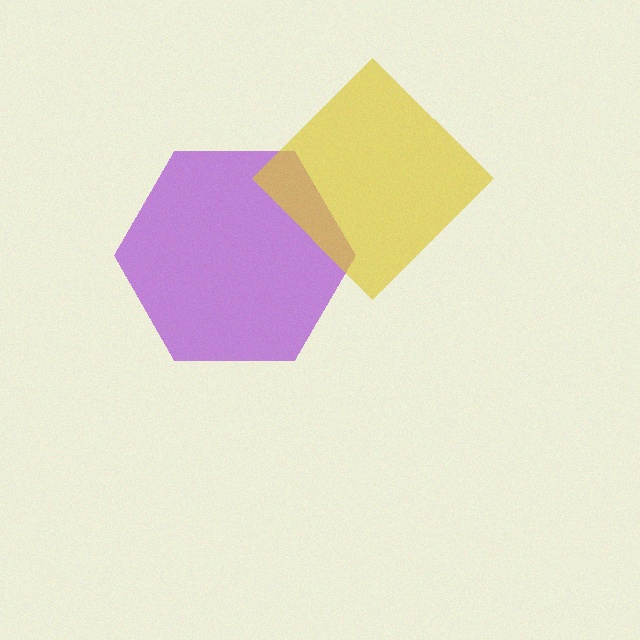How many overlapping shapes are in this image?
There are 2 overlapping shapes in the image.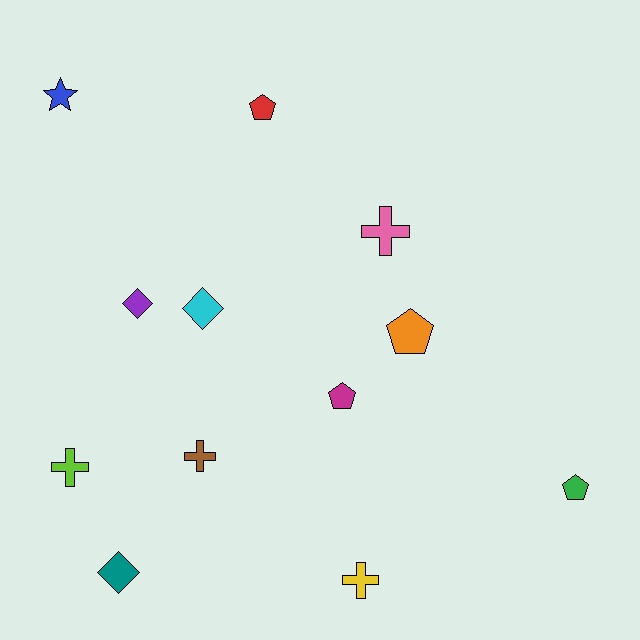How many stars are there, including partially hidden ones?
There is 1 star.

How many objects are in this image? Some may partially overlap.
There are 12 objects.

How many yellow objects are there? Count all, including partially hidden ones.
There is 1 yellow object.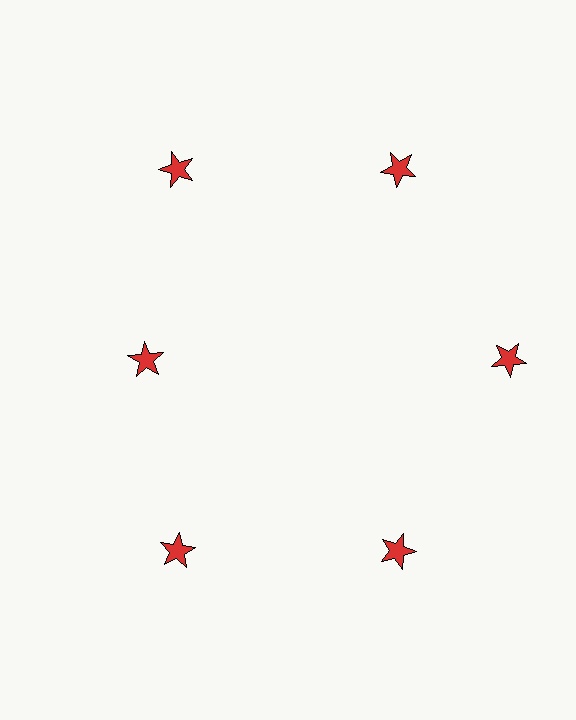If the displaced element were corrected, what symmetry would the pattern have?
It would have 6-fold rotational symmetry — the pattern would map onto itself every 60 degrees.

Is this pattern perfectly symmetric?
No. The 6 red stars are arranged in a ring, but one element near the 9 o'clock position is pulled inward toward the center, breaking the 6-fold rotational symmetry.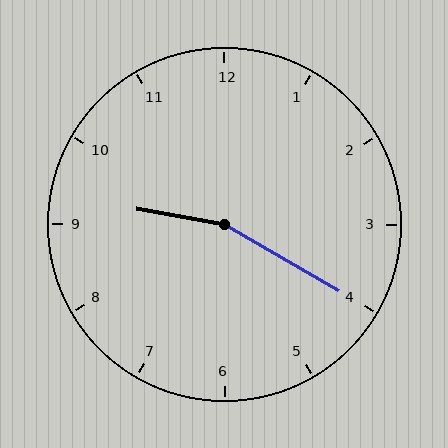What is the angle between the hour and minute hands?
Approximately 160 degrees.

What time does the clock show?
9:20.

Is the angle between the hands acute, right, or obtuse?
It is obtuse.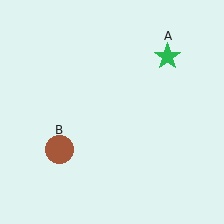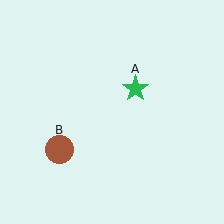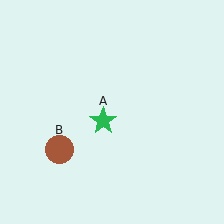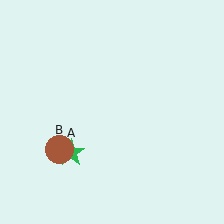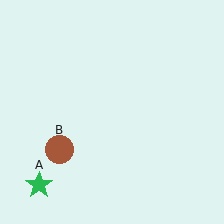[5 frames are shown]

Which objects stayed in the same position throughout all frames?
Brown circle (object B) remained stationary.